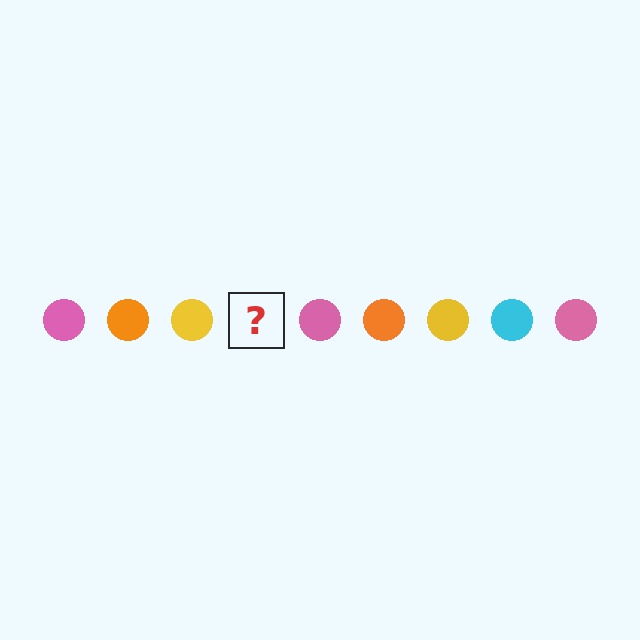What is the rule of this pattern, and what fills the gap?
The rule is that the pattern cycles through pink, orange, yellow, cyan circles. The gap should be filled with a cyan circle.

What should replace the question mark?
The question mark should be replaced with a cyan circle.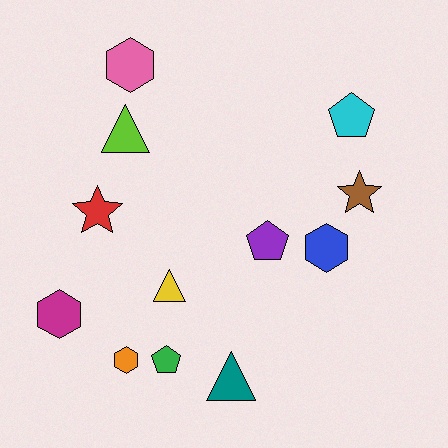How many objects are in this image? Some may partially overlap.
There are 12 objects.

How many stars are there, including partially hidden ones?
There are 2 stars.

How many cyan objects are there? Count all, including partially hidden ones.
There is 1 cyan object.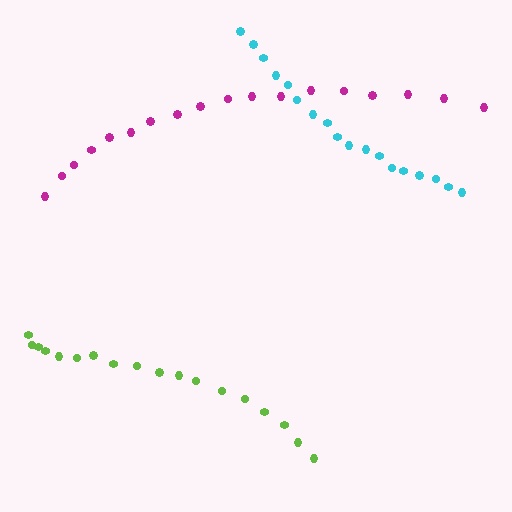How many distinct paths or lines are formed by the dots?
There are 3 distinct paths.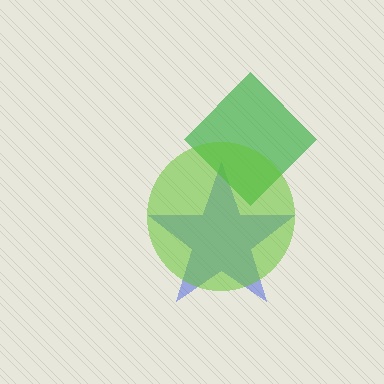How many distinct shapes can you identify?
There are 3 distinct shapes: a blue star, a green diamond, a lime circle.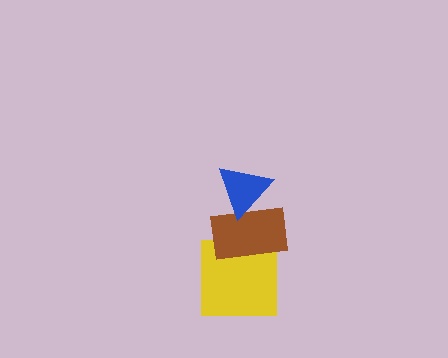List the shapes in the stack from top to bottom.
From top to bottom: the blue triangle, the brown rectangle, the yellow square.